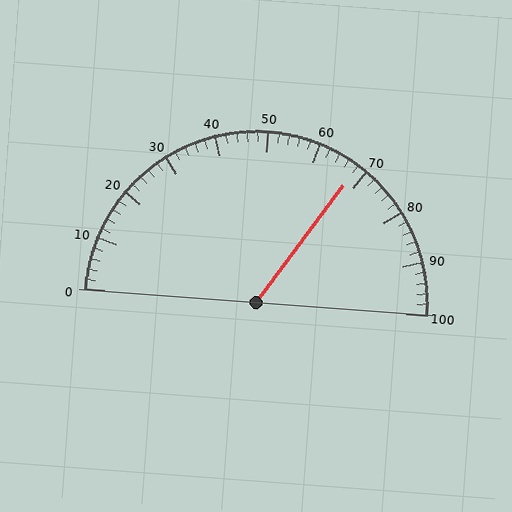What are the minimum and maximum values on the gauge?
The gauge ranges from 0 to 100.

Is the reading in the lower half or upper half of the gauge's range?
The reading is in the upper half of the range (0 to 100).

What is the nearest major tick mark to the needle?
The nearest major tick mark is 70.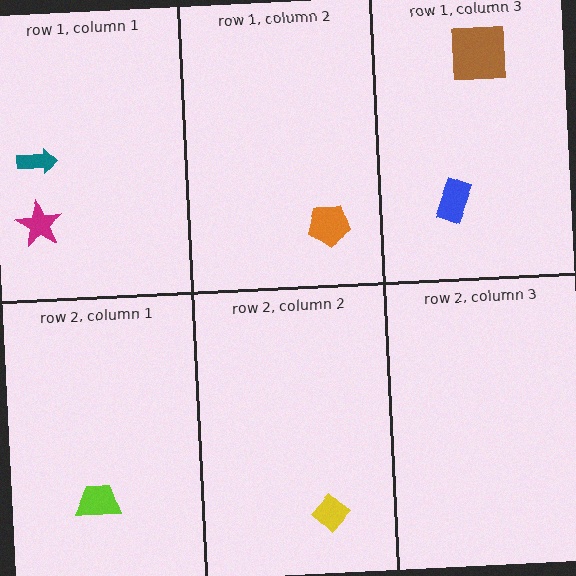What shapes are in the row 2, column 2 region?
The yellow diamond.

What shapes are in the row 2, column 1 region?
The lime trapezoid.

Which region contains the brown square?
The row 1, column 3 region.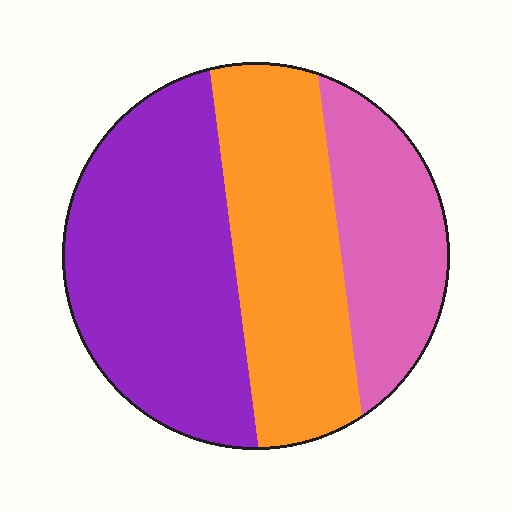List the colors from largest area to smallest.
From largest to smallest: purple, orange, pink.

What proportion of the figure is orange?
Orange covers roughly 35% of the figure.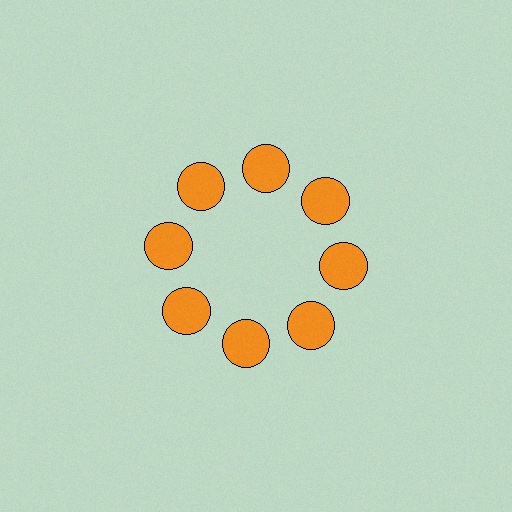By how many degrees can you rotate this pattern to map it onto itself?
The pattern maps onto itself every 45 degrees of rotation.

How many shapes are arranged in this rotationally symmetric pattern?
There are 8 shapes, arranged in 8 groups of 1.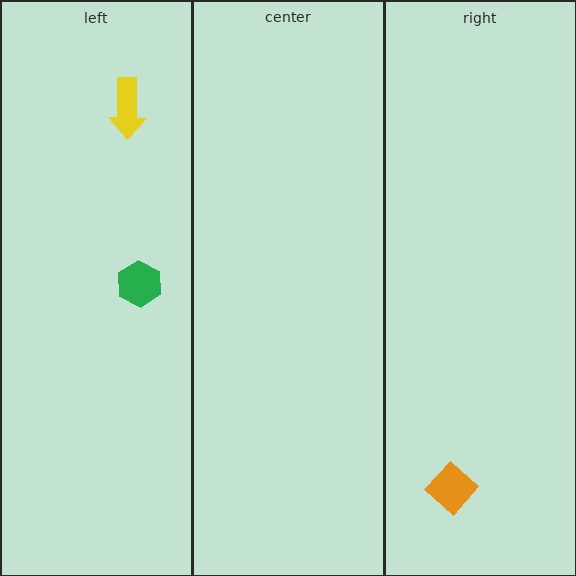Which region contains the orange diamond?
The right region.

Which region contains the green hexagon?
The left region.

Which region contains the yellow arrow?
The left region.